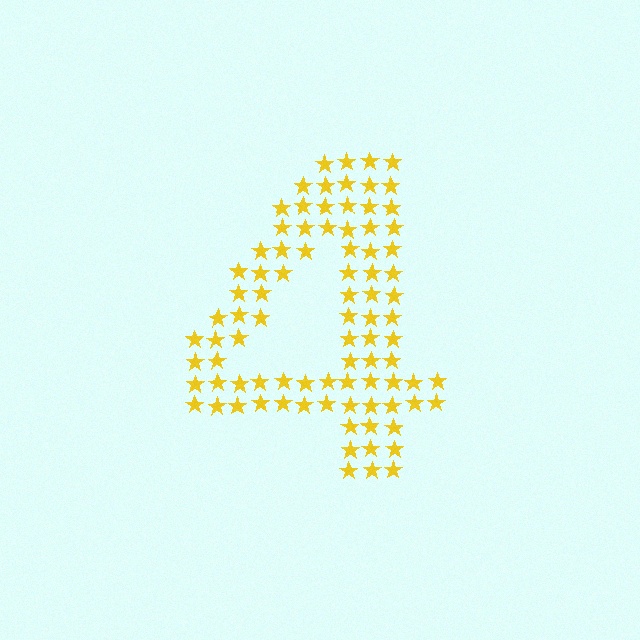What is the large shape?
The large shape is the digit 4.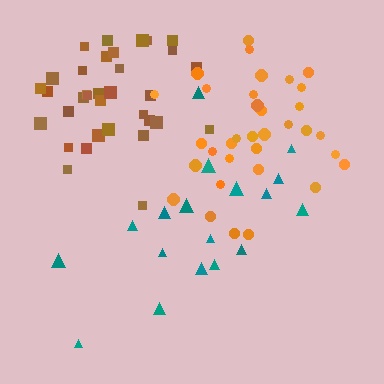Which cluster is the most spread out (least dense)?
Teal.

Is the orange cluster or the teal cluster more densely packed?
Orange.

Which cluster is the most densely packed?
Orange.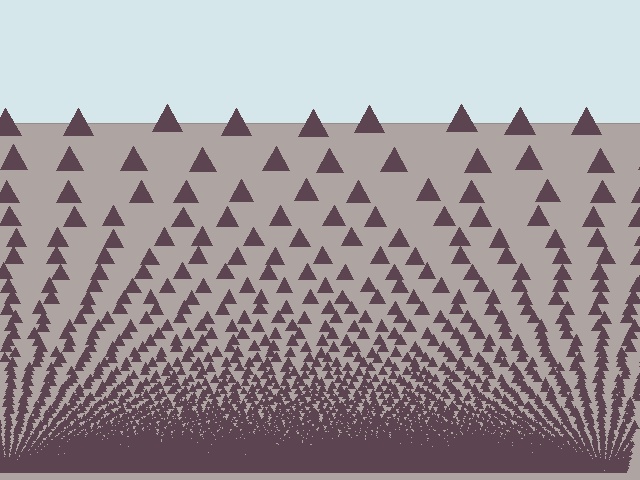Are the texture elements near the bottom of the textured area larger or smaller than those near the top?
Smaller. The gradient is inverted — elements near the bottom are smaller and denser.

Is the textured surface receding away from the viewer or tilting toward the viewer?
The surface appears to tilt toward the viewer. Texture elements get larger and sparser toward the top.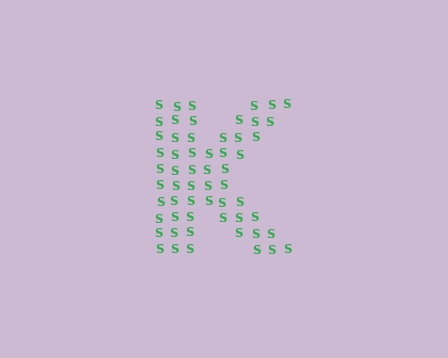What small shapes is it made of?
It is made of small letter S's.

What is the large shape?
The large shape is the letter K.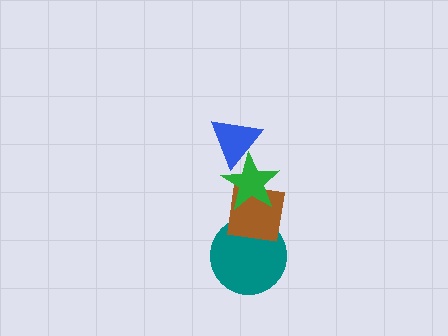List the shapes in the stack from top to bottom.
From top to bottom: the blue triangle, the green star, the brown square, the teal circle.